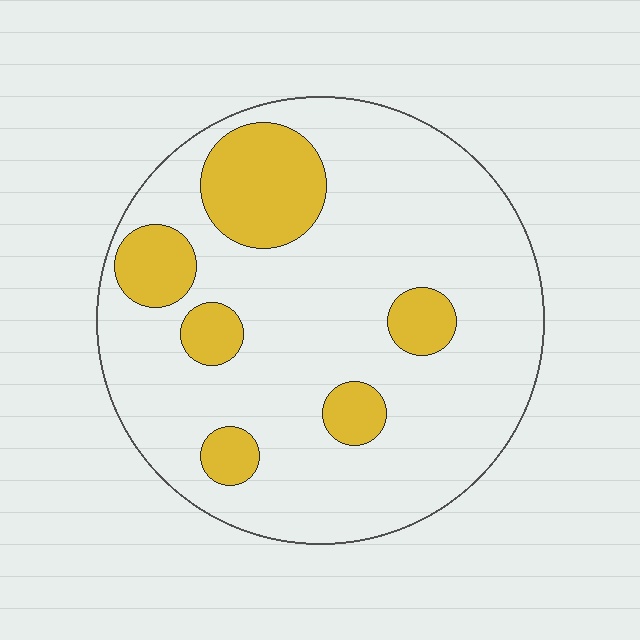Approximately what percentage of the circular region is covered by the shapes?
Approximately 20%.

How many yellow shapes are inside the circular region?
6.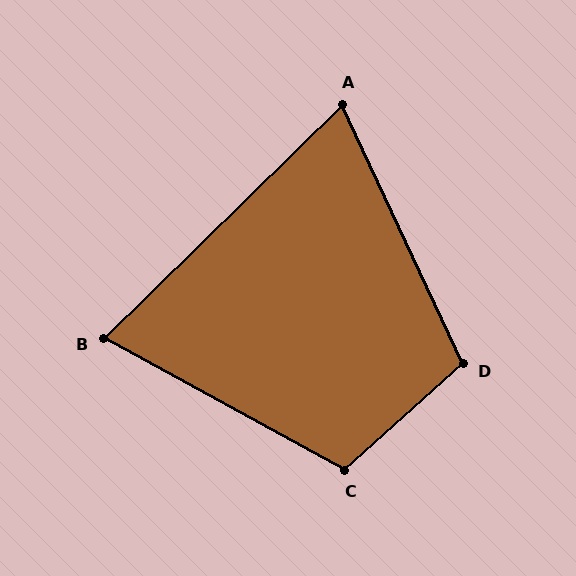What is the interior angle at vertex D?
Approximately 107 degrees (obtuse).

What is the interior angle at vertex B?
Approximately 73 degrees (acute).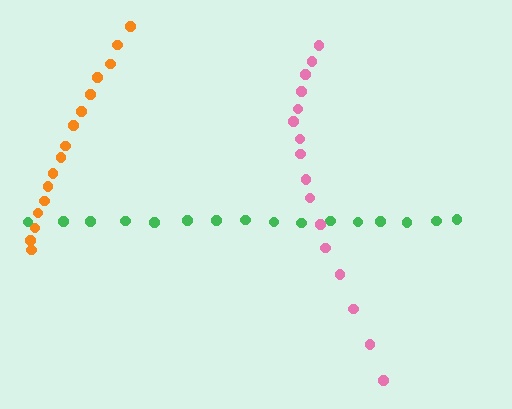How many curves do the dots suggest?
There are 3 distinct paths.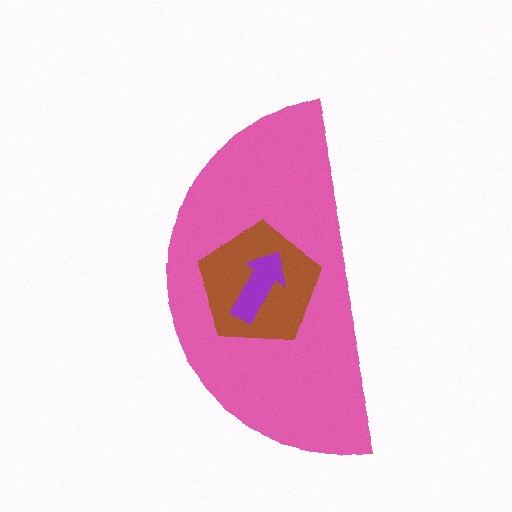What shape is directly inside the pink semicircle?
The brown pentagon.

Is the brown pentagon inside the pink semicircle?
Yes.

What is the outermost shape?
The pink semicircle.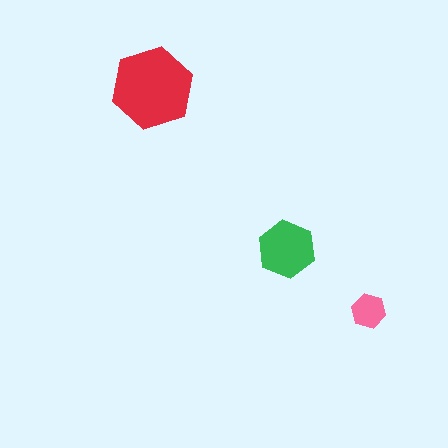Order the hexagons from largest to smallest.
the red one, the green one, the pink one.